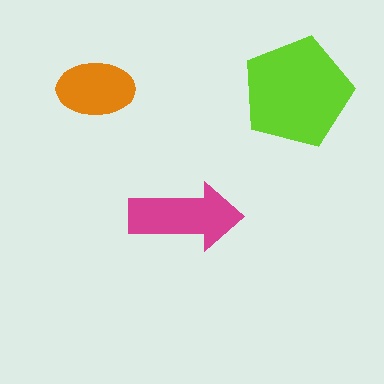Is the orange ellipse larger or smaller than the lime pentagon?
Smaller.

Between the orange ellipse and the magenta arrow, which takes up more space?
The magenta arrow.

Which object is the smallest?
The orange ellipse.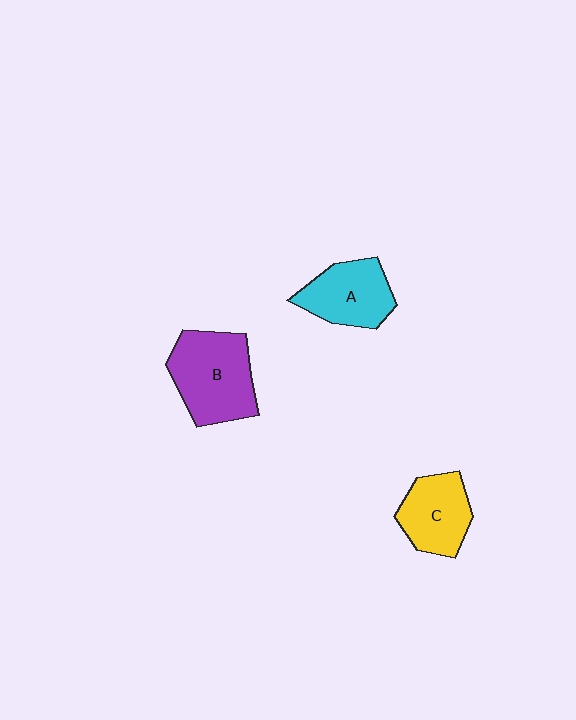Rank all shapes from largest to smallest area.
From largest to smallest: B (purple), A (cyan), C (yellow).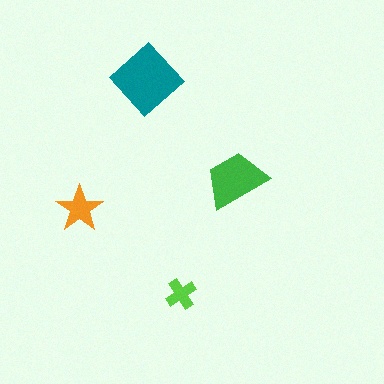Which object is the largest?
The teal diamond.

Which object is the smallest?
The lime cross.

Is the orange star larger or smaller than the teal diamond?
Smaller.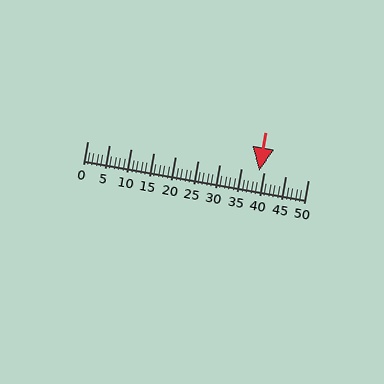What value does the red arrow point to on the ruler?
The red arrow points to approximately 39.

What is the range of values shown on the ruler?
The ruler shows values from 0 to 50.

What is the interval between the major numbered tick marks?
The major tick marks are spaced 5 units apart.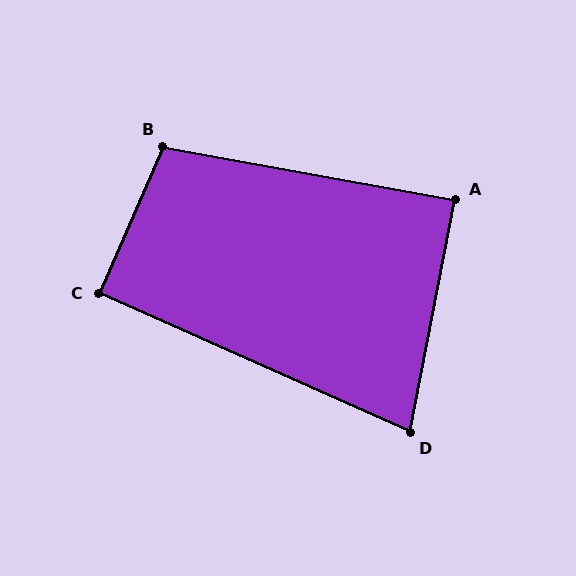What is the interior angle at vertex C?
Approximately 91 degrees (approximately right).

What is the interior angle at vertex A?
Approximately 89 degrees (approximately right).